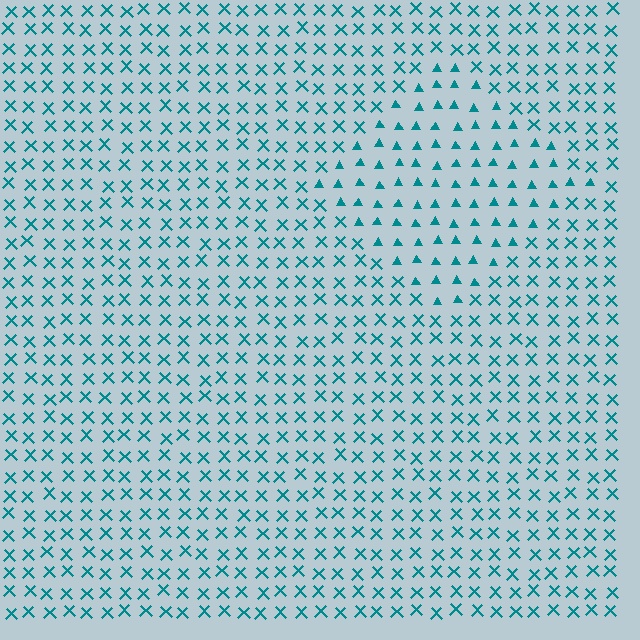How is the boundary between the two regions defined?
The boundary is defined by a change in element shape: triangles inside vs. X marks outside. All elements share the same color and spacing.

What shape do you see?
I see a diamond.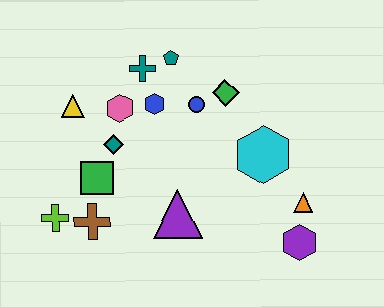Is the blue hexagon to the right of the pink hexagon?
Yes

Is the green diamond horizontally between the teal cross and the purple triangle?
No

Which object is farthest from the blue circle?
The lime cross is farthest from the blue circle.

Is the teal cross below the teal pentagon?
Yes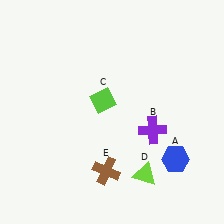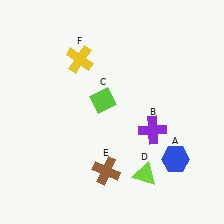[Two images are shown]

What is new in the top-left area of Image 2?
A yellow cross (F) was added in the top-left area of Image 2.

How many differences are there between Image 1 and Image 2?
There is 1 difference between the two images.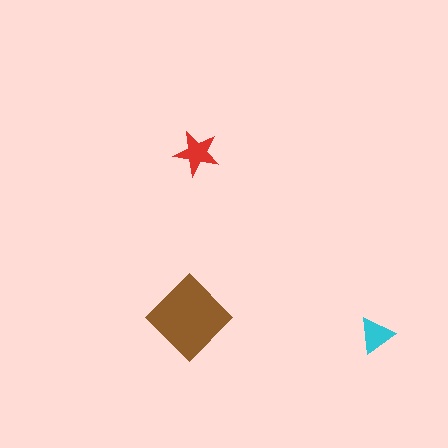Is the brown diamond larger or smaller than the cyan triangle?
Larger.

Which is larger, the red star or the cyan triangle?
The red star.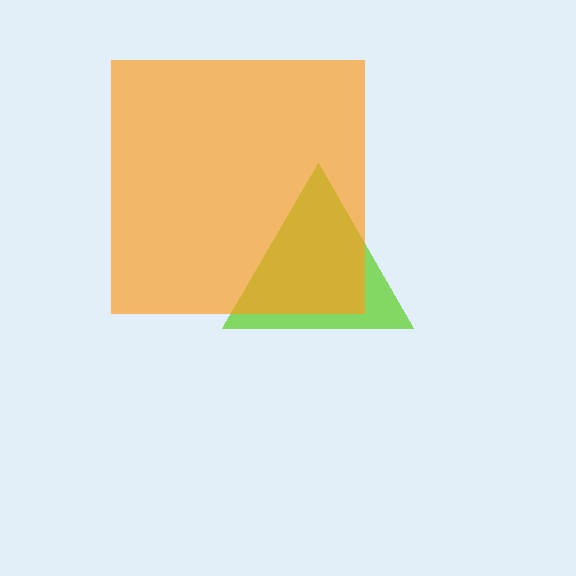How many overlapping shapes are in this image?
There are 2 overlapping shapes in the image.